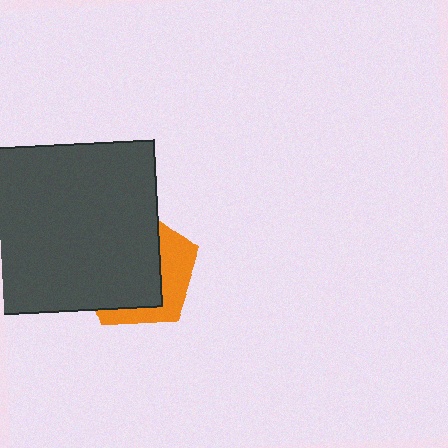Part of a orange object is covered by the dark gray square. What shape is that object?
It is a pentagon.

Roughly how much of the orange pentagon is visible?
A small part of it is visible (roughly 34%).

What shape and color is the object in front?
The object in front is a dark gray square.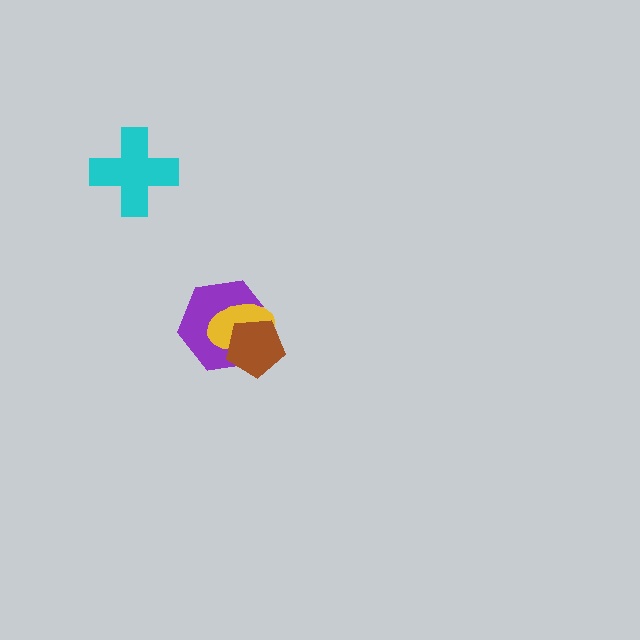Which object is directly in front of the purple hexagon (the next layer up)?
The yellow ellipse is directly in front of the purple hexagon.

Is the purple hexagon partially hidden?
Yes, it is partially covered by another shape.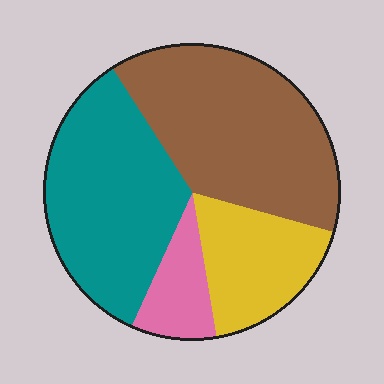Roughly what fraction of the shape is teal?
Teal takes up between a quarter and a half of the shape.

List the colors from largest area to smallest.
From largest to smallest: brown, teal, yellow, pink.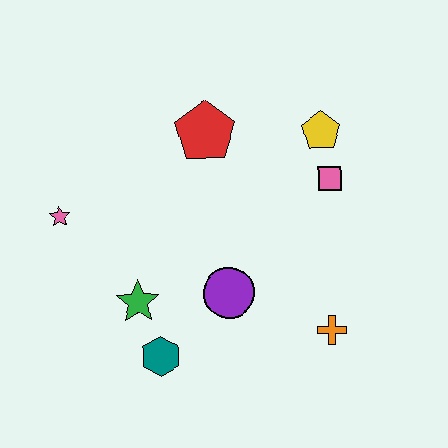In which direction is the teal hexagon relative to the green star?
The teal hexagon is below the green star.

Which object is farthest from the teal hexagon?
The yellow pentagon is farthest from the teal hexagon.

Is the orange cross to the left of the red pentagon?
No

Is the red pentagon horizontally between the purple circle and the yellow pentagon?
No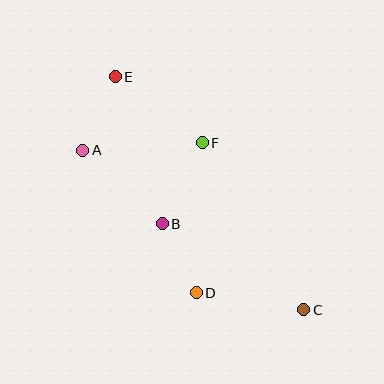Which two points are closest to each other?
Points B and D are closest to each other.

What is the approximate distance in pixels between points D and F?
The distance between D and F is approximately 150 pixels.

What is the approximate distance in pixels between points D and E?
The distance between D and E is approximately 230 pixels.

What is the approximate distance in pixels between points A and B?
The distance between A and B is approximately 108 pixels.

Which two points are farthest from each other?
Points C and E are farthest from each other.